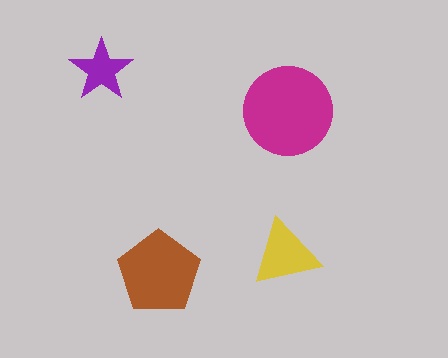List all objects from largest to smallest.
The magenta circle, the brown pentagon, the yellow triangle, the purple star.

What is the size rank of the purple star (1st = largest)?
4th.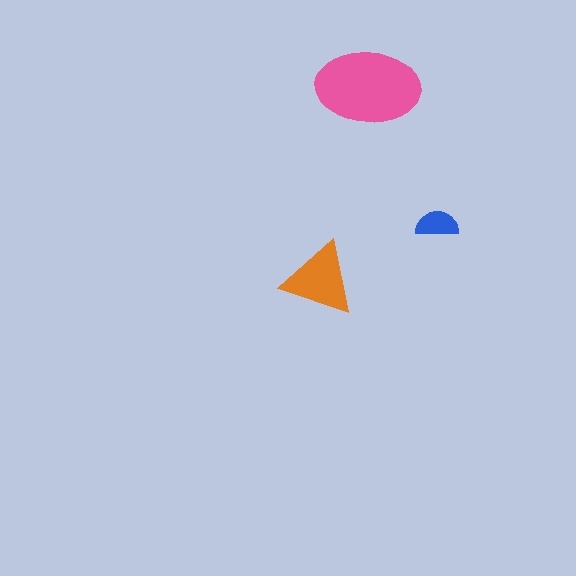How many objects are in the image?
There are 3 objects in the image.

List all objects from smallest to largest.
The blue semicircle, the orange triangle, the pink ellipse.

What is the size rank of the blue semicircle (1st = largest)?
3rd.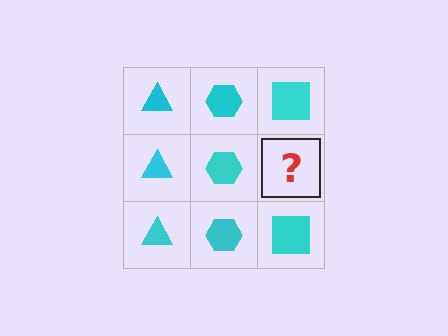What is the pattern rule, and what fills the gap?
The rule is that each column has a consistent shape. The gap should be filled with a cyan square.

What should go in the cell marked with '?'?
The missing cell should contain a cyan square.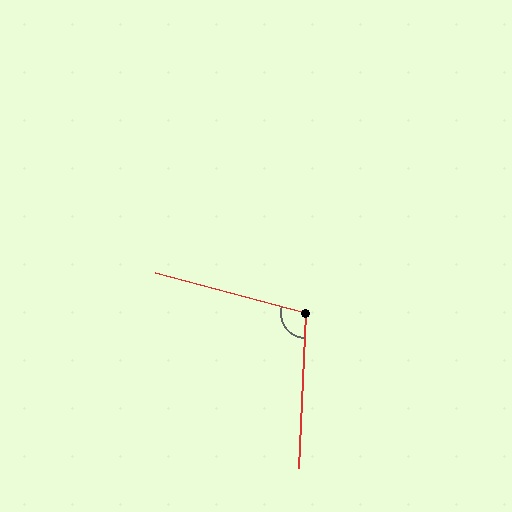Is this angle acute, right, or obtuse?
It is obtuse.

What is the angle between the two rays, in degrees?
Approximately 102 degrees.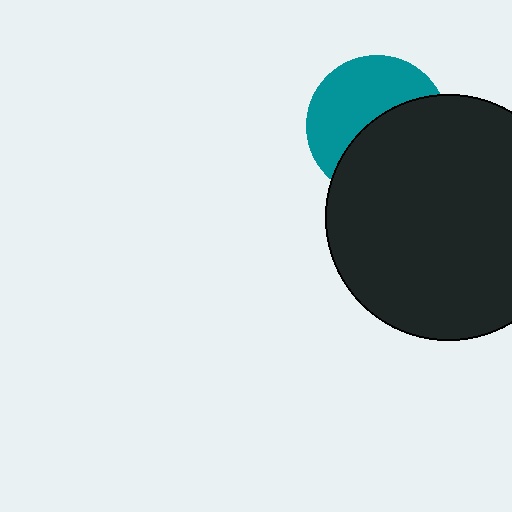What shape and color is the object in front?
The object in front is a black circle.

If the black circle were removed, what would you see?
You would see the complete teal circle.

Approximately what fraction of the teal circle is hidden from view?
Roughly 50% of the teal circle is hidden behind the black circle.